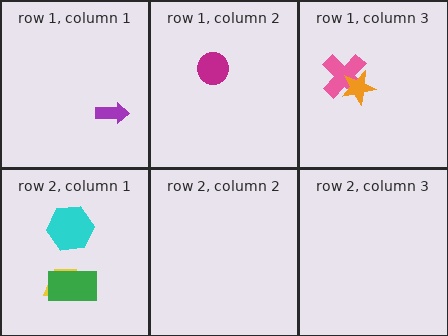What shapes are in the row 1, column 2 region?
The magenta circle.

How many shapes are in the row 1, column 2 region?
1.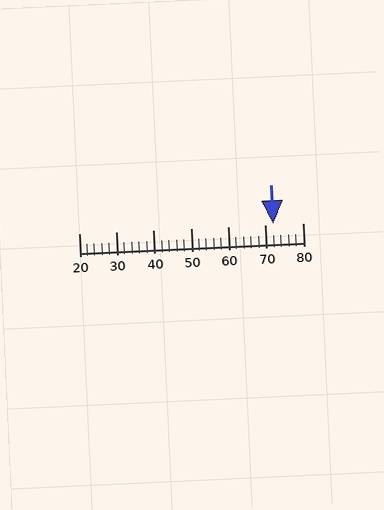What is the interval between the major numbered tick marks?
The major tick marks are spaced 10 units apart.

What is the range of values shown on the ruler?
The ruler shows values from 20 to 80.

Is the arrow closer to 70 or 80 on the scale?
The arrow is closer to 70.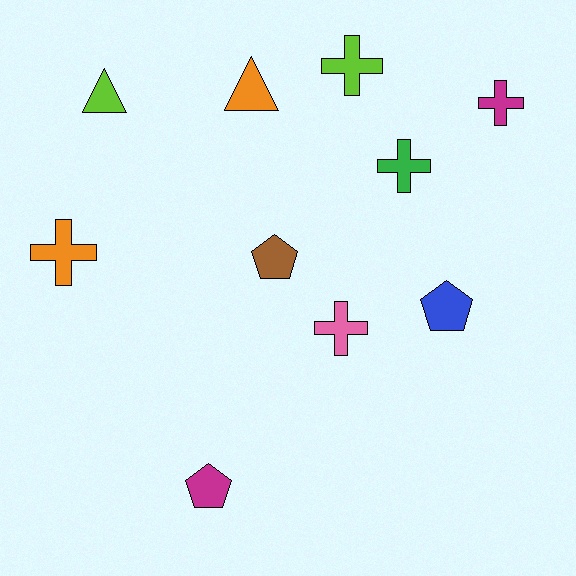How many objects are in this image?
There are 10 objects.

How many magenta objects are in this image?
There are 2 magenta objects.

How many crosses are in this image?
There are 5 crosses.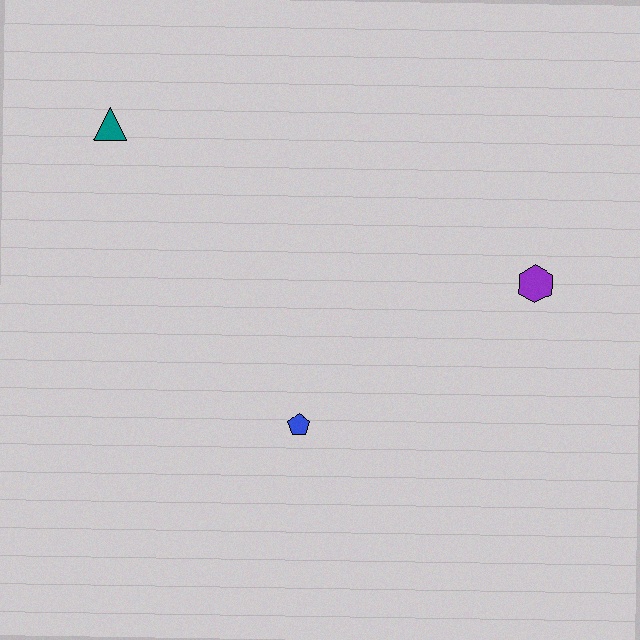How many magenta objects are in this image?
There are no magenta objects.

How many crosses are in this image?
There are no crosses.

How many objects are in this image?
There are 3 objects.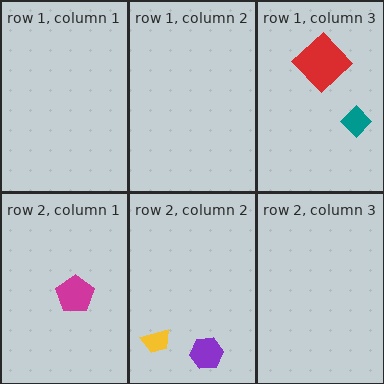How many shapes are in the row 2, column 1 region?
1.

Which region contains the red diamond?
The row 1, column 3 region.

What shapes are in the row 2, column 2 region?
The yellow trapezoid, the purple hexagon.